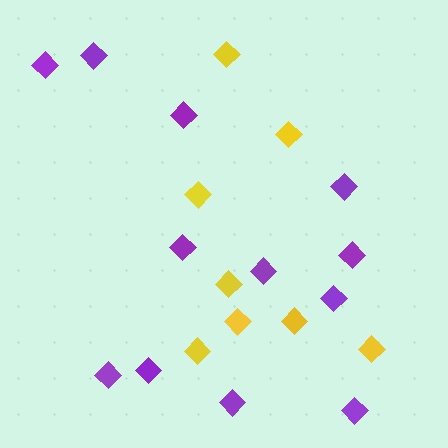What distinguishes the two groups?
There are 2 groups: one group of purple diamonds (12) and one group of yellow diamonds (8).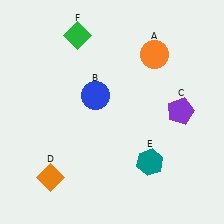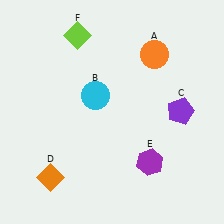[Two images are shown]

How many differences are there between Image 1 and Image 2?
There are 3 differences between the two images.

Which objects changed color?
B changed from blue to cyan. E changed from teal to purple. F changed from green to lime.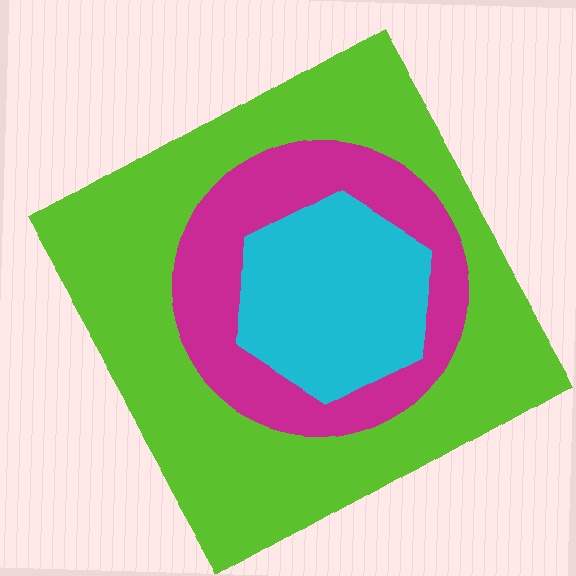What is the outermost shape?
The lime square.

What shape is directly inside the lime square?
The magenta circle.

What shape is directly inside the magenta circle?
The cyan hexagon.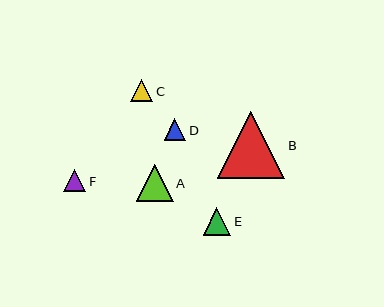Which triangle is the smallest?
Triangle D is the smallest with a size of approximately 22 pixels.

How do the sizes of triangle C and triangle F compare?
Triangle C and triangle F are approximately the same size.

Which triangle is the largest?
Triangle B is the largest with a size of approximately 68 pixels.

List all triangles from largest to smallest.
From largest to smallest: B, A, E, C, F, D.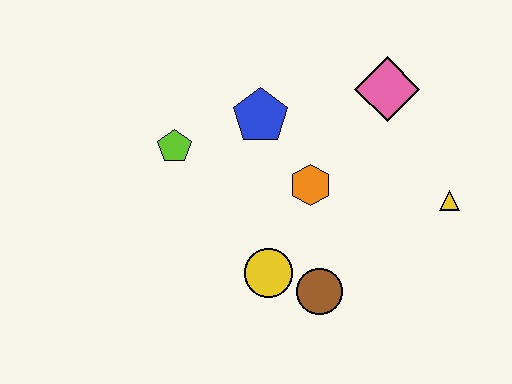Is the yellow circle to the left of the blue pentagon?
No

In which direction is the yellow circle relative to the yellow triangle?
The yellow circle is to the left of the yellow triangle.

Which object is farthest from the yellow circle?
The pink diamond is farthest from the yellow circle.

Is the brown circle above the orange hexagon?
No